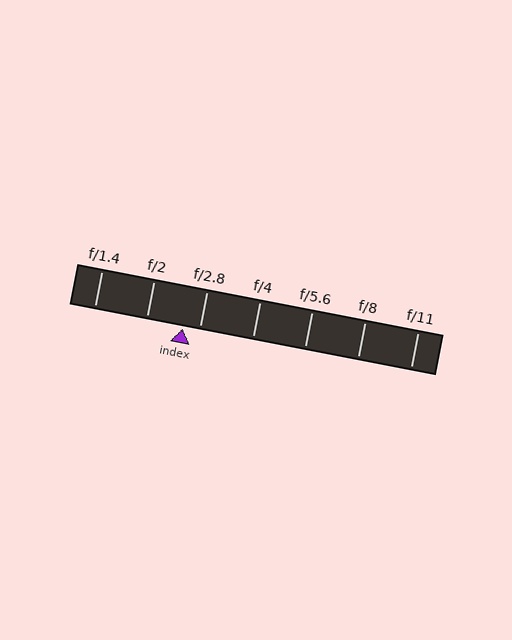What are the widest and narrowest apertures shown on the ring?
The widest aperture shown is f/1.4 and the narrowest is f/11.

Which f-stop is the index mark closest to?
The index mark is closest to f/2.8.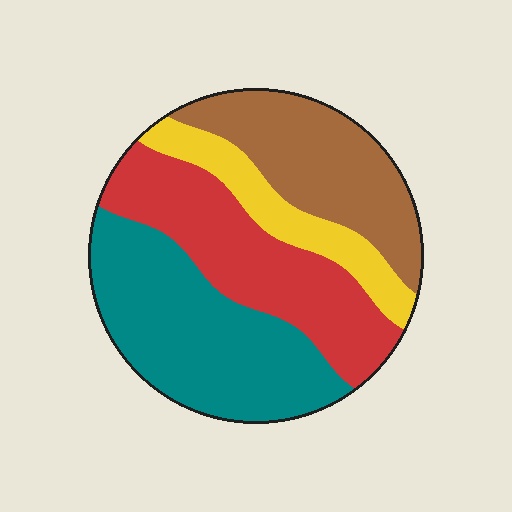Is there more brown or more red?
Red.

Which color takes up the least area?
Yellow, at roughly 15%.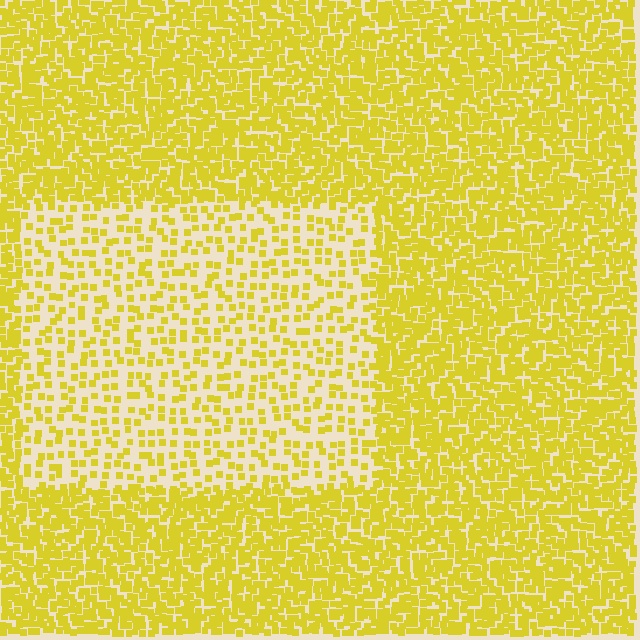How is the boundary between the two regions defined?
The boundary is defined by a change in element density (approximately 2.6x ratio). All elements are the same color, size, and shape.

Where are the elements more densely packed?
The elements are more densely packed outside the rectangle boundary.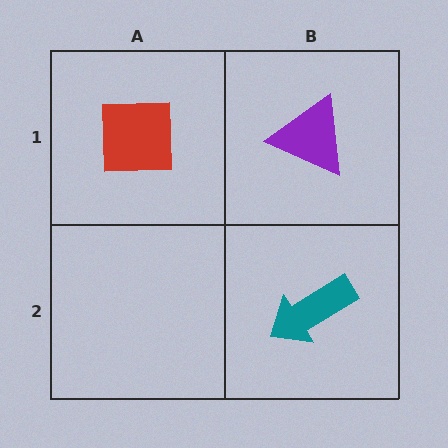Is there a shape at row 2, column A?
No, that cell is empty.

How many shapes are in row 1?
2 shapes.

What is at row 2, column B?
A teal arrow.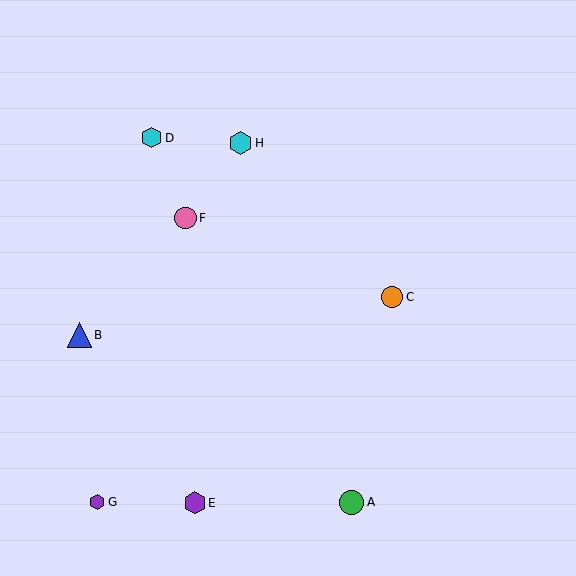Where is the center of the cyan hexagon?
The center of the cyan hexagon is at (151, 138).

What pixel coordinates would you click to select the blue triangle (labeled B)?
Click at (79, 335) to select the blue triangle B.